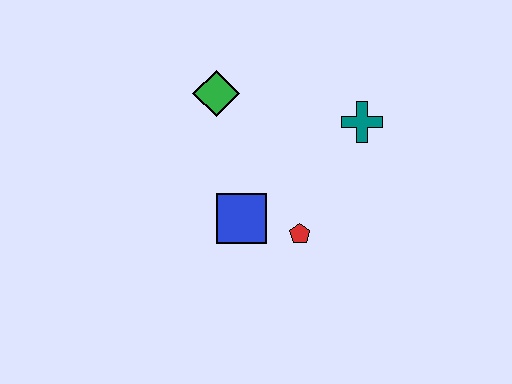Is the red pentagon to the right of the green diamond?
Yes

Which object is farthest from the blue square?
The teal cross is farthest from the blue square.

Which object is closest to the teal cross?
The red pentagon is closest to the teal cross.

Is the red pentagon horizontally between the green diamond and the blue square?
No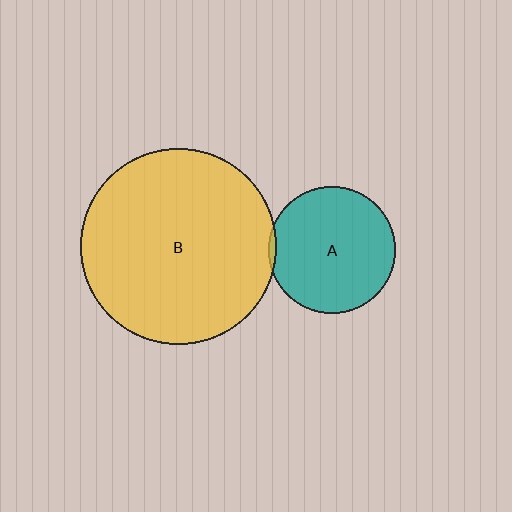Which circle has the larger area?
Circle B (yellow).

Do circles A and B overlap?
Yes.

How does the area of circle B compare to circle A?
Approximately 2.4 times.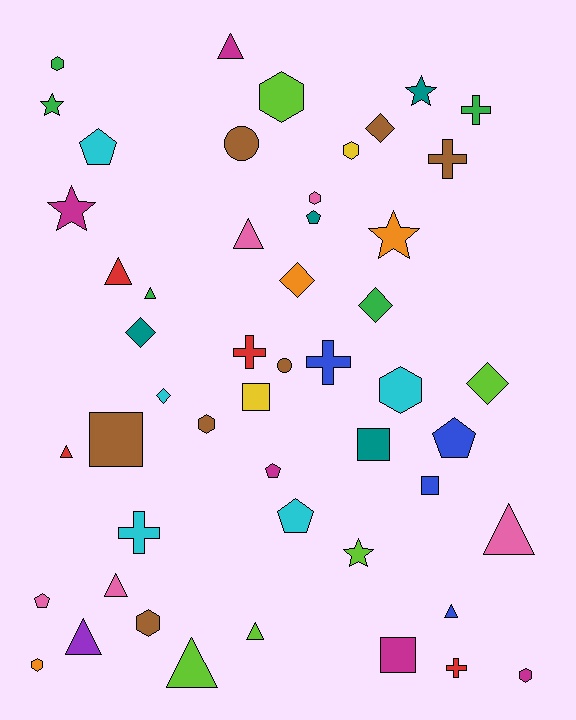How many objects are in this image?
There are 50 objects.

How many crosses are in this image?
There are 6 crosses.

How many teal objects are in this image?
There are 4 teal objects.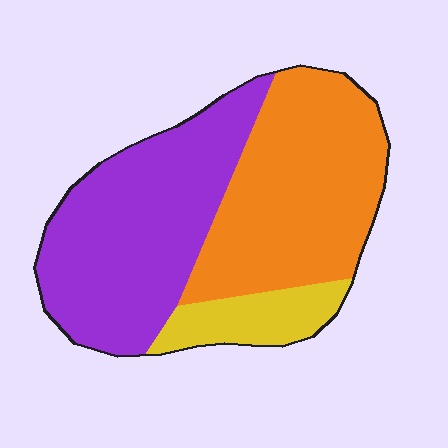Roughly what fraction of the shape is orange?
Orange takes up about two fifths (2/5) of the shape.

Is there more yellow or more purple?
Purple.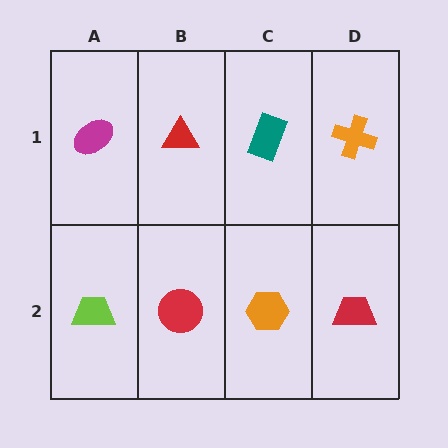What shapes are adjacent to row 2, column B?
A red triangle (row 1, column B), a lime trapezoid (row 2, column A), an orange hexagon (row 2, column C).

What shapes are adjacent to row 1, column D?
A red trapezoid (row 2, column D), a teal rectangle (row 1, column C).